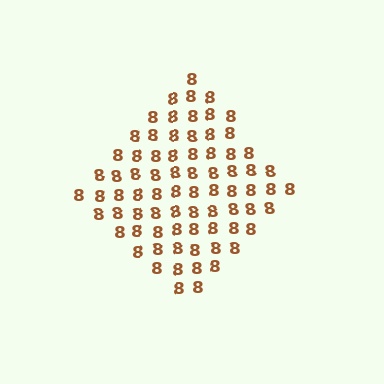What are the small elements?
The small elements are digit 8's.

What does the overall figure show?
The overall figure shows a diamond.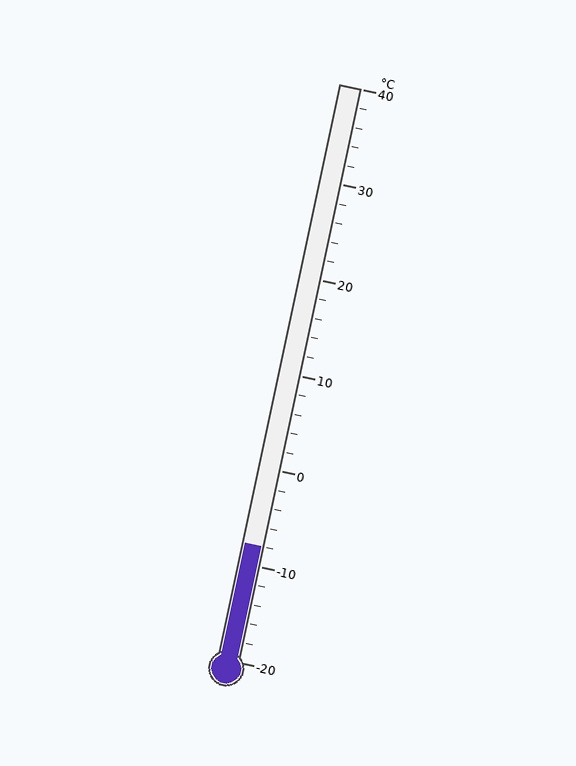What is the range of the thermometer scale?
The thermometer scale ranges from -20°C to 40°C.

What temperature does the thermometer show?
The thermometer shows approximately -8°C.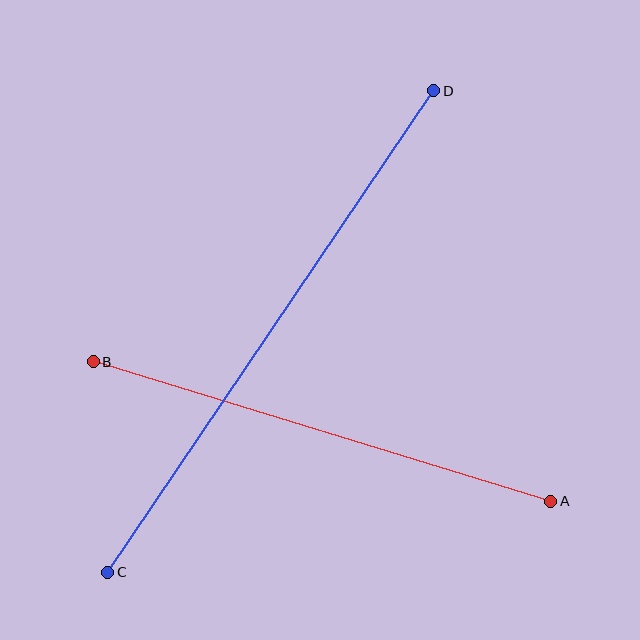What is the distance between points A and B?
The distance is approximately 478 pixels.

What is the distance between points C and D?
The distance is approximately 581 pixels.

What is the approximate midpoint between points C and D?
The midpoint is at approximately (271, 331) pixels.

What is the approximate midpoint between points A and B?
The midpoint is at approximately (322, 431) pixels.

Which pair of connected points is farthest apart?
Points C and D are farthest apart.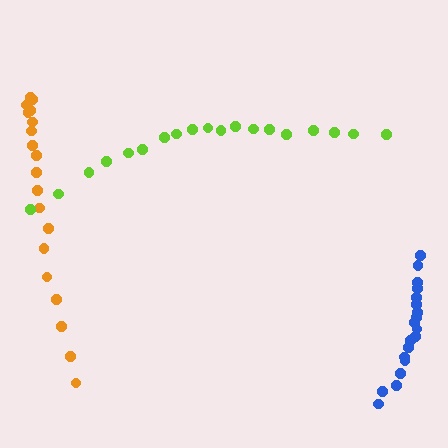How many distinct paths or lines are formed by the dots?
There are 3 distinct paths.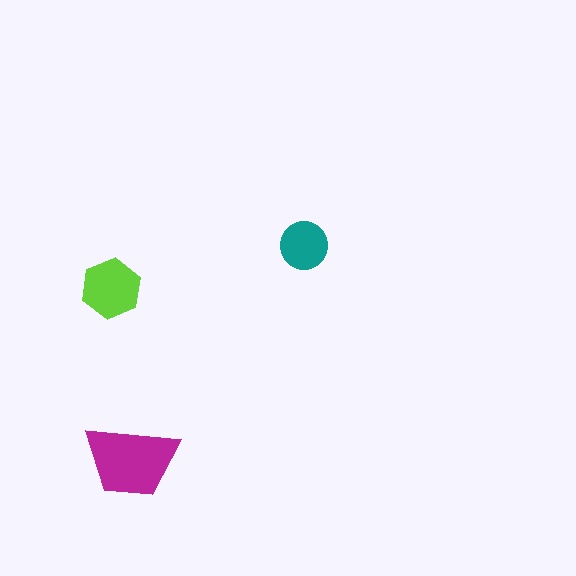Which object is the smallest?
The teal circle.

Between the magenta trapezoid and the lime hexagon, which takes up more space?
The magenta trapezoid.